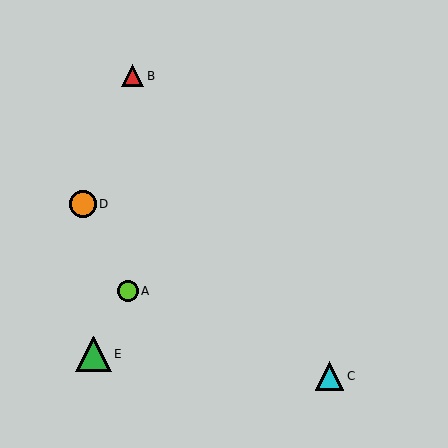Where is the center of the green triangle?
The center of the green triangle is at (94, 354).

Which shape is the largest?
The green triangle (labeled E) is the largest.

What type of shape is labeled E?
Shape E is a green triangle.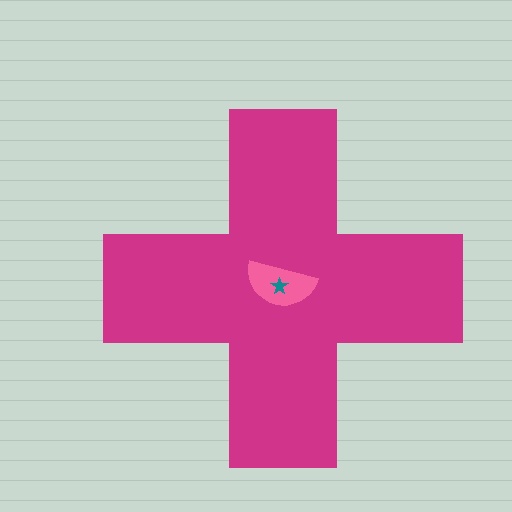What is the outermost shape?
The magenta cross.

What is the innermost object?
The teal star.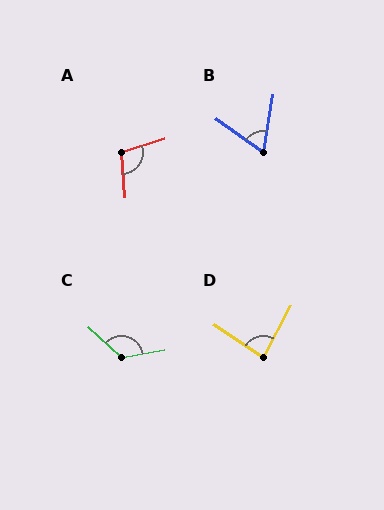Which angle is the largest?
C, at approximately 126 degrees.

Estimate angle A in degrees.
Approximately 103 degrees.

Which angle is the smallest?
B, at approximately 64 degrees.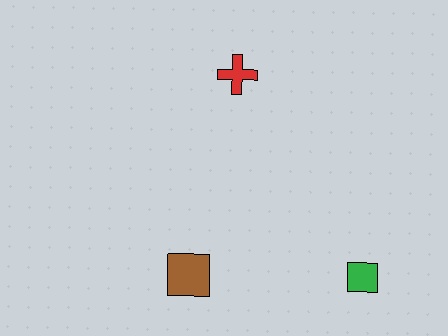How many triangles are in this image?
There are no triangles.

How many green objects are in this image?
There is 1 green object.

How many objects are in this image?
There are 3 objects.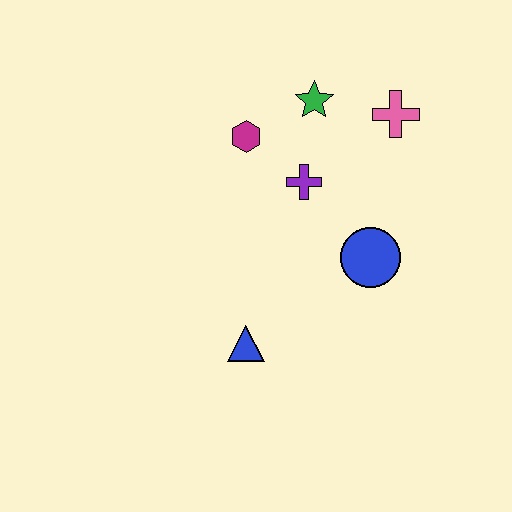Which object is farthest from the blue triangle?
The pink cross is farthest from the blue triangle.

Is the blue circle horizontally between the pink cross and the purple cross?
Yes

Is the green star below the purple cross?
No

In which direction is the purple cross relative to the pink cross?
The purple cross is to the left of the pink cross.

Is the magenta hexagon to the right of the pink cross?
No